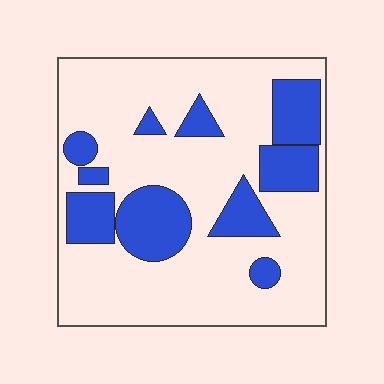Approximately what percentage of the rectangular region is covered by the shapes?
Approximately 25%.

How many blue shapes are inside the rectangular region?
10.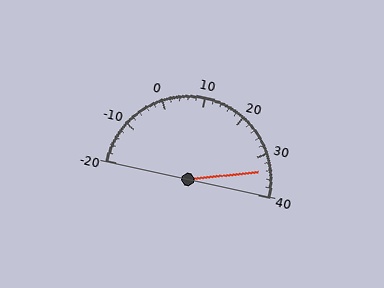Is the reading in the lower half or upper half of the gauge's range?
The reading is in the upper half of the range (-20 to 40).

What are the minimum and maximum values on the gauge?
The gauge ranges from -20 to 40.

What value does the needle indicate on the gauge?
The needle indicates approximately 34.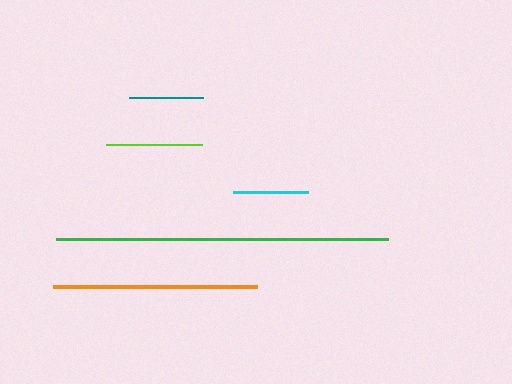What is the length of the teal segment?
The teal segment is approximately 75 pixels long.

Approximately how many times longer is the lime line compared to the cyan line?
The lime line is approximately 1.3 times the length of the cyan line.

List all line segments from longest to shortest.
From longest to shortest: green, orange, lime, cyan, teal.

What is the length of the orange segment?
The orange segment is approximately 205 pixels long.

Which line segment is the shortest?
The teal line is the shortest at approximately 75 pixels.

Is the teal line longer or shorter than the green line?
The green line is longer than the teal line.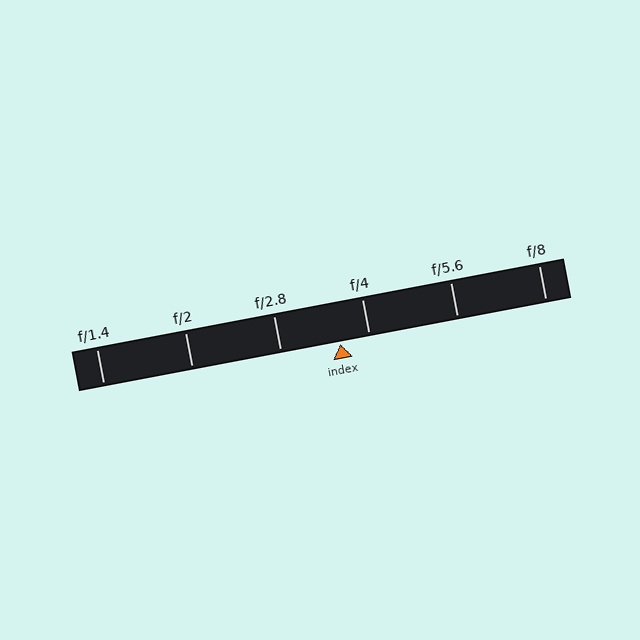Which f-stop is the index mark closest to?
The index mark is closest to f/4.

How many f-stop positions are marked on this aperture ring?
There are 6 f-stop positions marked.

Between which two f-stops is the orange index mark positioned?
The index mark is between f/2.8 and f/4.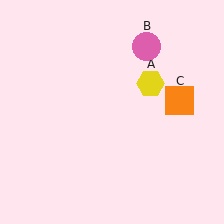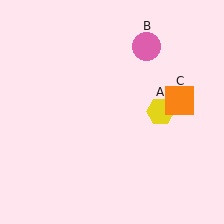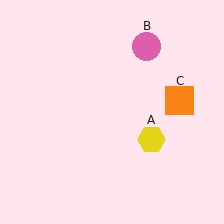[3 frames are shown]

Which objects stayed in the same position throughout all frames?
Pink circle (object B) and orange square (object C) remained stationary.